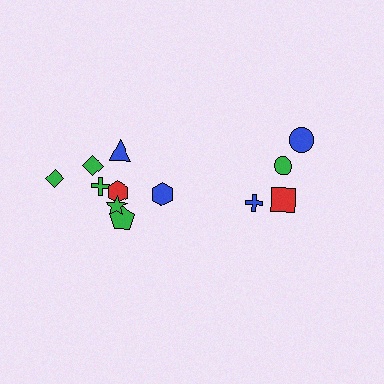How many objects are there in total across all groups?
There are 12 objects.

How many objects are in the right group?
There are 4 objects.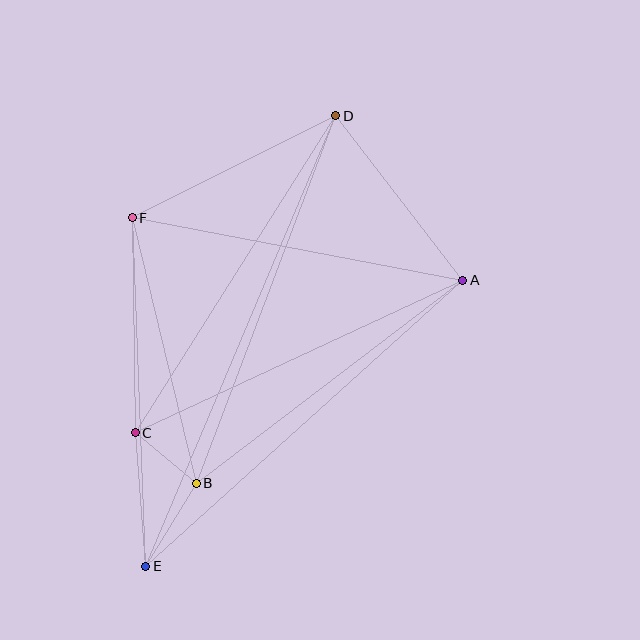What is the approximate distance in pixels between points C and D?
The distance between C and D is approximately 375 pixels.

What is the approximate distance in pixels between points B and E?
The distance between B and E is approximately 97 pixels.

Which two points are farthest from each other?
Points D and E are farthest from each other.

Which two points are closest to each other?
Points B and C are closest to each other.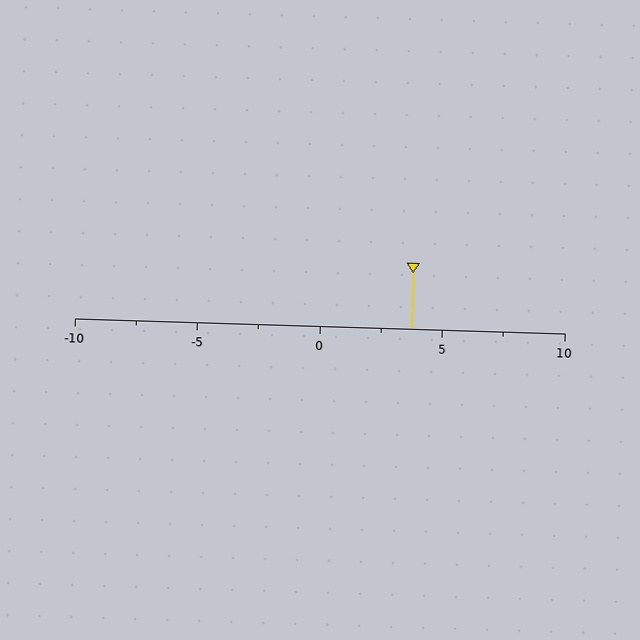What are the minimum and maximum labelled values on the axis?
The axis runs from -10 to 10.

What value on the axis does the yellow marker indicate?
The marker indicates approximately 3.8.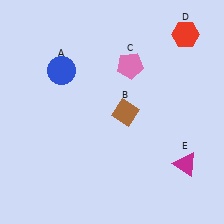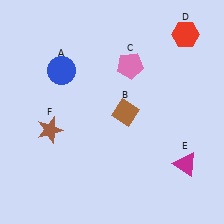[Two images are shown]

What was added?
A brown star (F) was added in Image 2.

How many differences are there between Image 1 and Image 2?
There is 1 difference between the two images.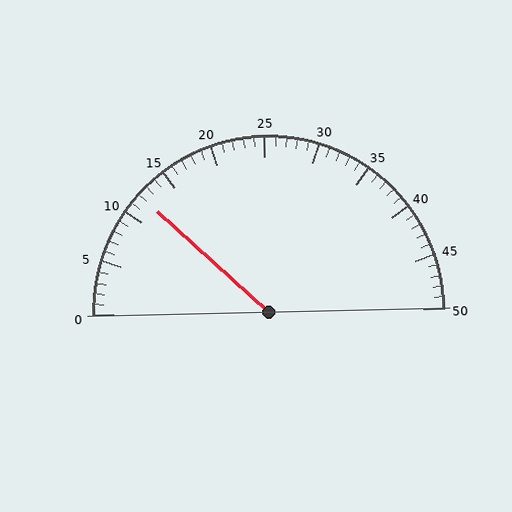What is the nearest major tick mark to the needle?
The nearest major tick mark is 10.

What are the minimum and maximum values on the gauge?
The gauge ranges from 0 to 50.